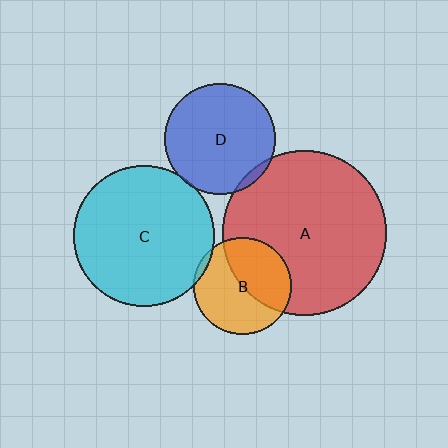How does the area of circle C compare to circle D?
Approximately 1.6 times.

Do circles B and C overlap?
Yes.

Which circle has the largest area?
Circle A (red).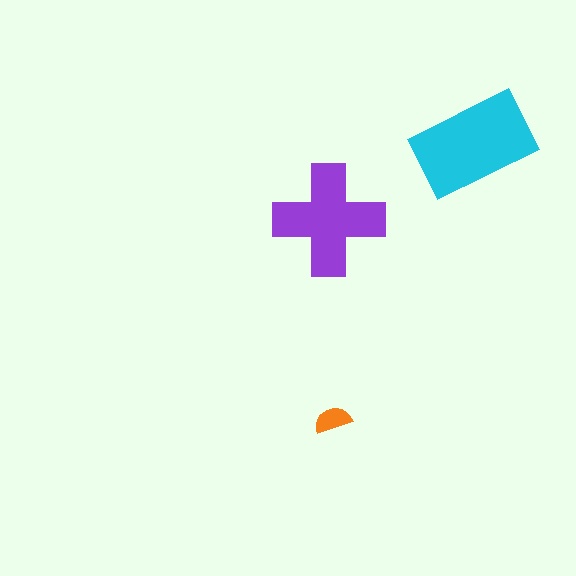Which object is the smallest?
The orange semicircle.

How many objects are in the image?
There are 3 objects in the image.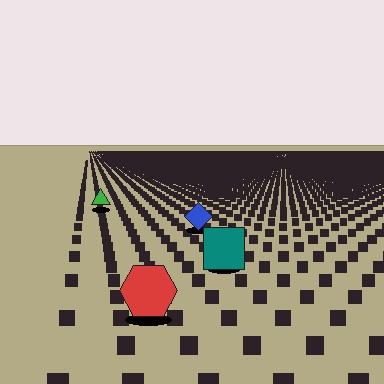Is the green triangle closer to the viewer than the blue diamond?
No. The blue diamond is closer — you can tell from the texture gradient: the ground texture is coarser near it.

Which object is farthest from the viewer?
The green triangle is farthest from the viewer. It appears smaller and the ground texture around it is denser.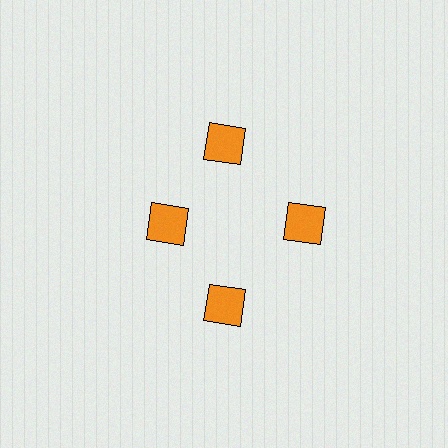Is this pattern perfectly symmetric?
No. The 4 orange squares are arranged in a ring, but one element near the 9 o'clock position is pulled inward toward the center, breaking the 4-fold rotational symmetry.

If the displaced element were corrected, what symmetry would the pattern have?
It would have 4-fold rotational symmetry — the pattern would map onto itself every 90 degrees.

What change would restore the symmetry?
The symmetry would be restored by moving it outward, back onto the ring so that all 4 squares sit at equal angles and equal distance from the center.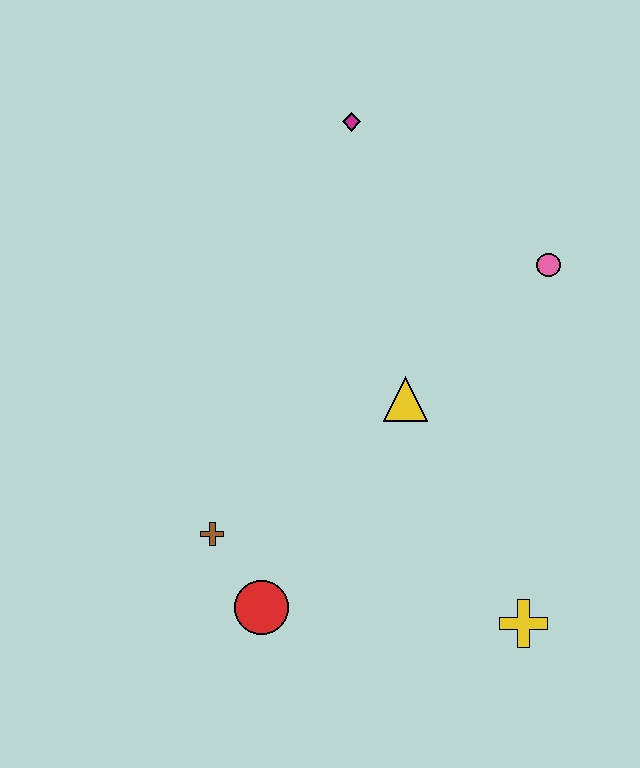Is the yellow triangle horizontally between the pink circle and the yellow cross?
No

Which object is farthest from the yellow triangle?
The magenta diamond is farthest from the yellow triangle.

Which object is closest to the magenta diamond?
The pink circle is closest to the magenta diamond.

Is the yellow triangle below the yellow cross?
No